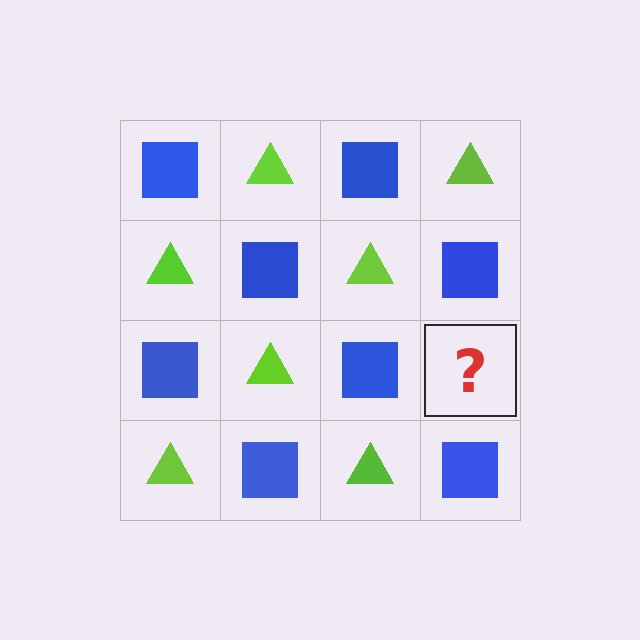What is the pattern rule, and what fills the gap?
The rule is that it alternates blue square and lime triangle in a checkerboard pattern. The gap should be filled with a lime triangle.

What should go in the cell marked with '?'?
The missing cell should contain a lime triangle.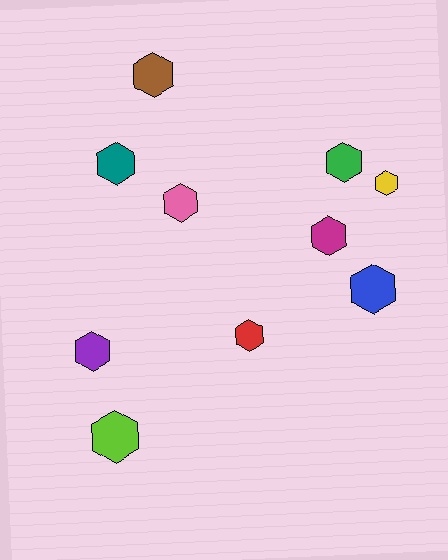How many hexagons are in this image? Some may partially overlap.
There are 10 hexagons.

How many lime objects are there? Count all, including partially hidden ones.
There is 1 lime object.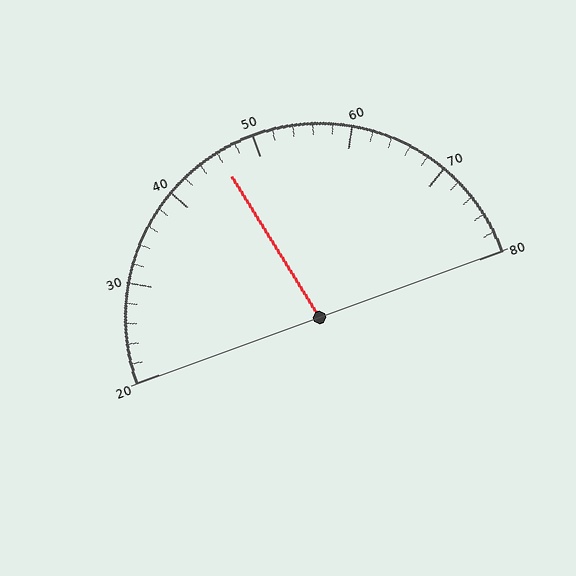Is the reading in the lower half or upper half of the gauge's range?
The reading is in the lower half of the range (20 to 80).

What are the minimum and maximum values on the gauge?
The gauge ranges from 20 to 80.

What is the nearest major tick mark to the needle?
The nearest major tick mark is 50.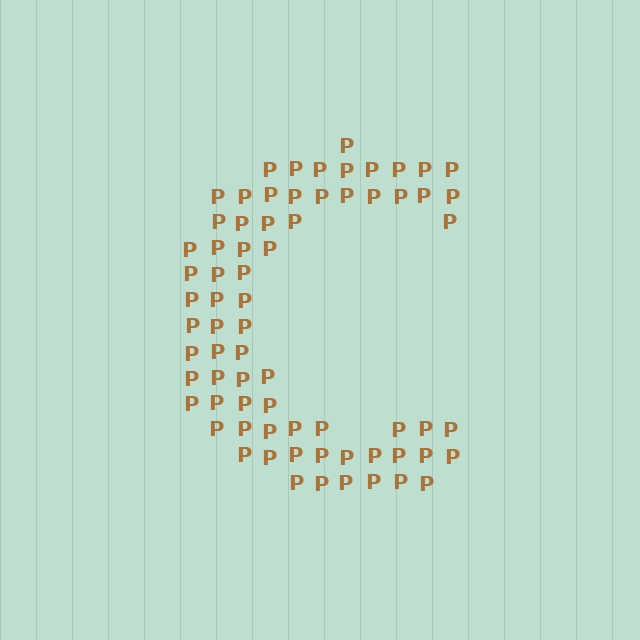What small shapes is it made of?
It is made of small letter P's.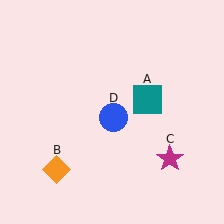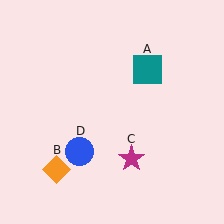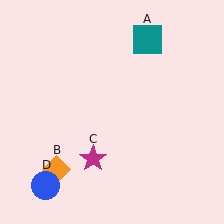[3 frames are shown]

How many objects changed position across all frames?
3 objects changed position: teal square (object A), magenta star (object C), blue circle (object D).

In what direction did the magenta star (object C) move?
The magenta star (object C) moved left.